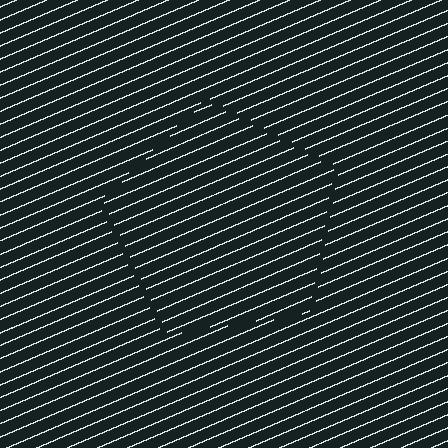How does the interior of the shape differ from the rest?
The interior of the shape contains the same grating, shifted by half a period — the contour is defined by the phase discontinuity where line-ends from the inner and outer gratings abut.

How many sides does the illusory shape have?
5 sides — the line-ends trace a pentagon.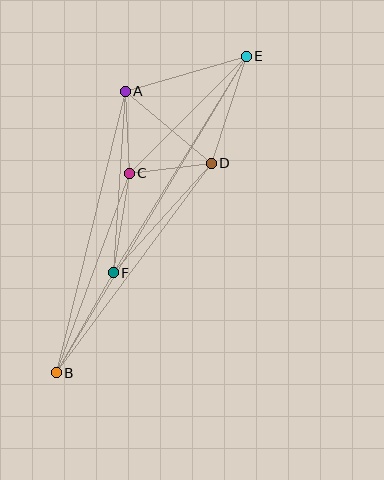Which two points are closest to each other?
Points A and C are closest to each other.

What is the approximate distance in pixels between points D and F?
The distance between D and F is approximately 147 pixels.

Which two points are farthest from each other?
Points B and E are farthest from each other.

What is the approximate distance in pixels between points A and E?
The distance between A and E is approximately 126 pixels.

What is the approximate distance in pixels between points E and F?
The distance between E and F is approximately 254 pixels.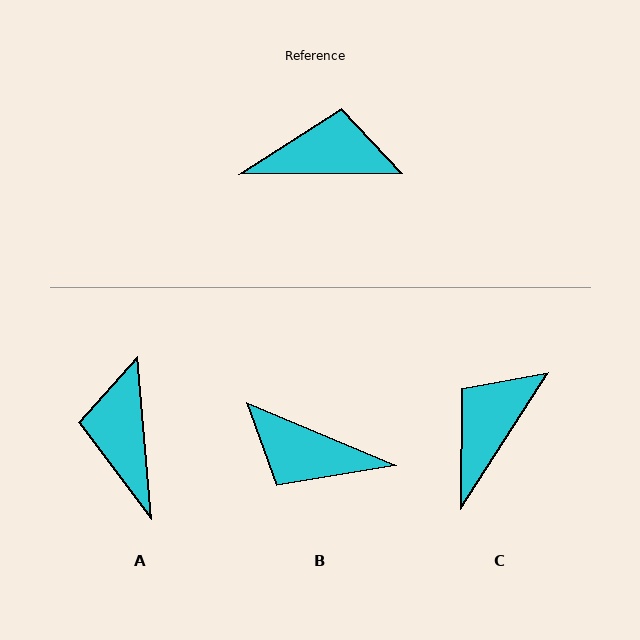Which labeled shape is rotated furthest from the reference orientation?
B, about 157 degrees away.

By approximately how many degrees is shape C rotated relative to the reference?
Approximately 57 degrees counter-clockwise.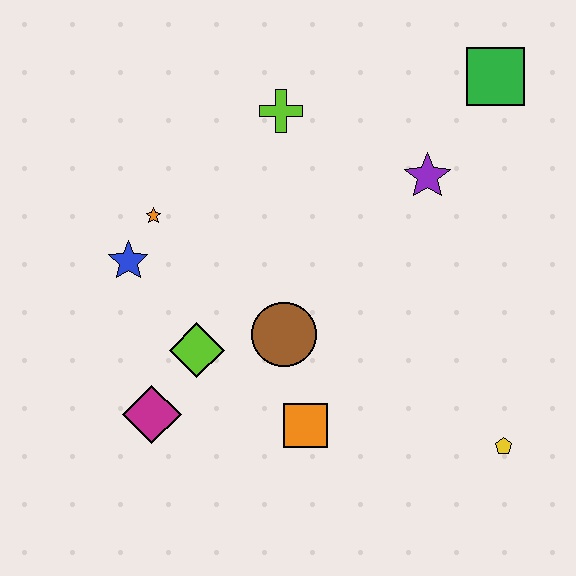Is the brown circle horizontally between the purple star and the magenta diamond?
Yes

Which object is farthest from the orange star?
The yellow pentagon is farthest from the orange star.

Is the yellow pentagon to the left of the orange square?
No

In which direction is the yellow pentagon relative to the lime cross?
The yellow pentagon is below the lime cross.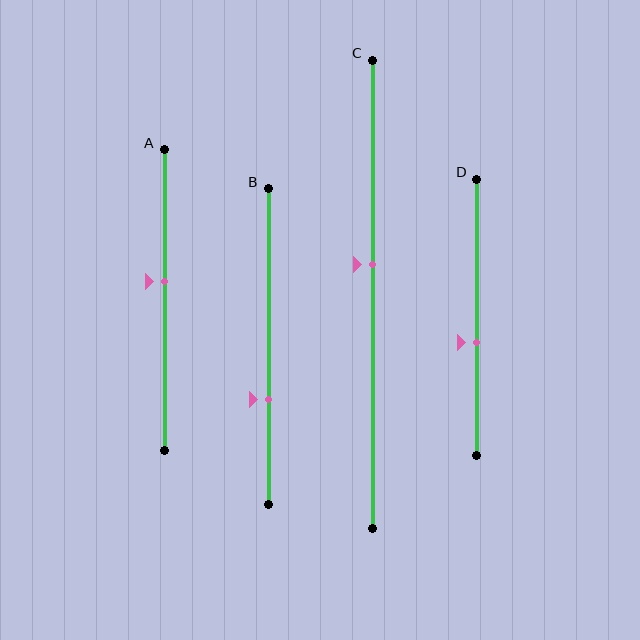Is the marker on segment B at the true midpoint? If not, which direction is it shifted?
No, the marker on segment B is shifted downward by about 17% of the segment length.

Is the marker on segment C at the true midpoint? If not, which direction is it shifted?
No, the marker on segment C is shifted upward by about 6% of the segment length.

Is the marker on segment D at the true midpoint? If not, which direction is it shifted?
No, the marker on segment D is shifted downward by about 9% of the segment length.